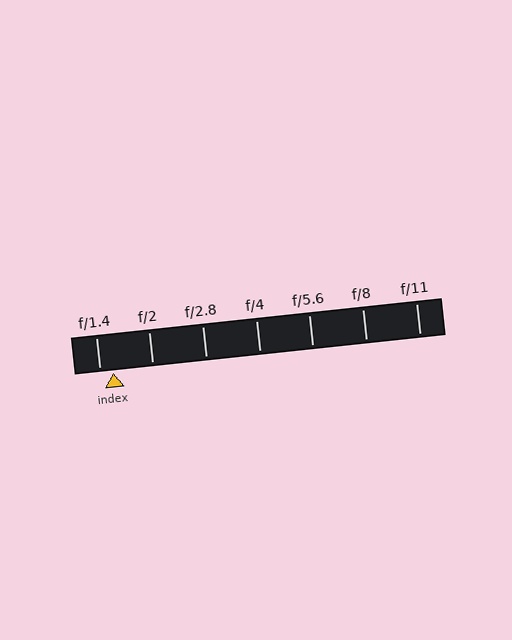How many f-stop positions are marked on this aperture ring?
There are 7 f-stop positions marked.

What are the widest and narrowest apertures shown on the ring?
The widest aperture shown is f/1.4 and the narrowest is f/11.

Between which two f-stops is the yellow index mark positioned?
The index mark is between f/1.4 and f/2.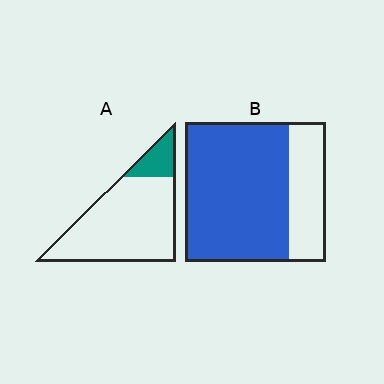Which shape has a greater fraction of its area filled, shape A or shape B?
Shape B.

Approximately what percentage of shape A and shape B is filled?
A is approximately 15% and B is approximately 75%.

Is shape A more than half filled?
No.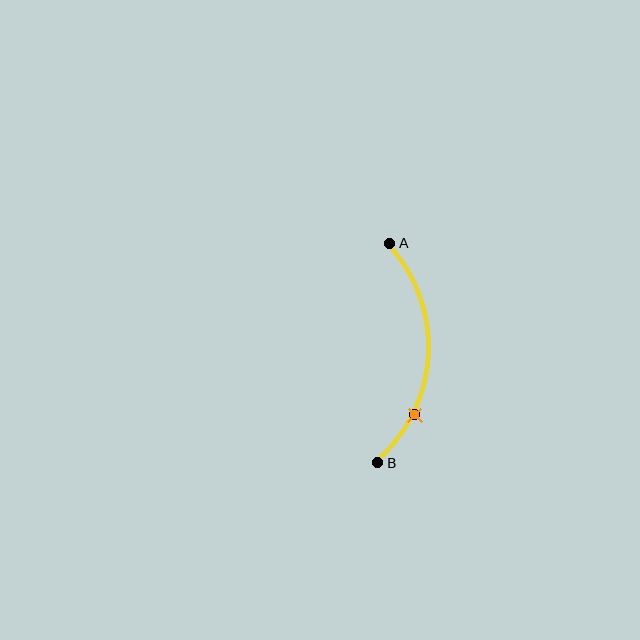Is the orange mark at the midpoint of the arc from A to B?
No. The orange mark lies on the arc but is closer to endpoint B. The arc midpoint would be at the point on the curve equidistant along the arc from both A and B.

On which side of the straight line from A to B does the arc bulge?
The arc bulges to the right of the straight line connecting A and B.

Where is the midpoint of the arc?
The arc midpoint is the point on the curve farthest from the straight line joining A and B. It sits to the right of that line.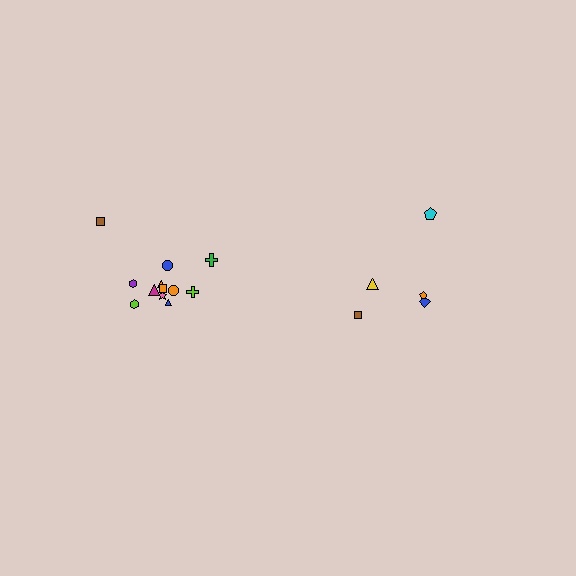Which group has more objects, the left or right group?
The left group.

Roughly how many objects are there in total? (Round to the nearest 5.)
Roughly 15 objects in total.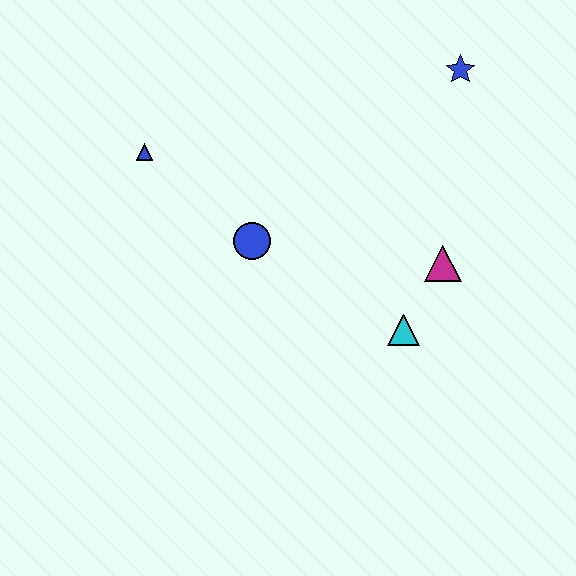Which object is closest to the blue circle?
The blue triangle is closest to the blue circle.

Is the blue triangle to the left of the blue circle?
Yes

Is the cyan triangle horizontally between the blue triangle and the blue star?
Yes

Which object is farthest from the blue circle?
The blue star is farthest from the blue circle.